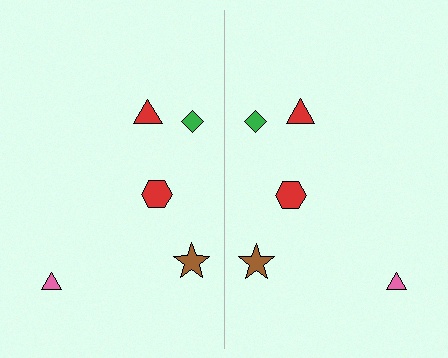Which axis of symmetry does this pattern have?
The pattern has a vertical axis of symmetry running through the center of the image.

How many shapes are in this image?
There are 10 shapes in this image.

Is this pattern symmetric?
Yes, this pattern has bilateral (reflection) symmetry.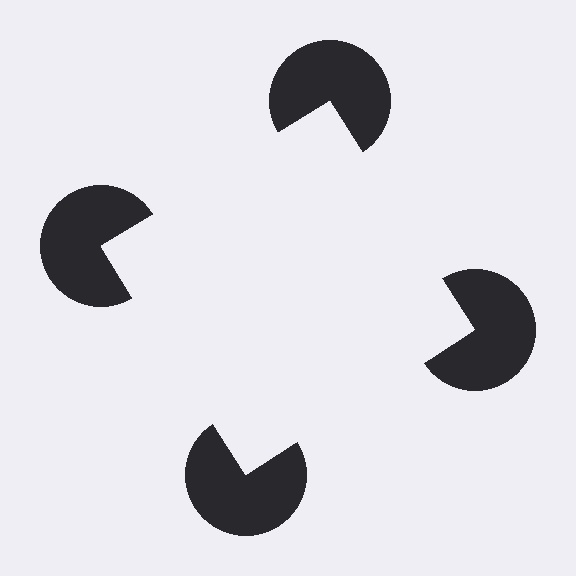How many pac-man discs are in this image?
There are 4 — one at each vertex of the illusory square.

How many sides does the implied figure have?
4 sides.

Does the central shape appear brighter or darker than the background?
It typically appears slightly brighter than the background, even though no actual brightness change is drawn.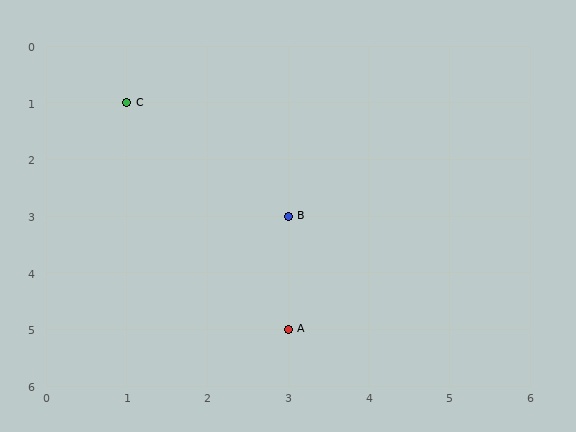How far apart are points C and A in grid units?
Points C and A are 2 columns and 4 rows apart (about 4.5 grid units diagonally).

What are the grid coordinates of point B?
Point B is at grid coordinates (3, 3).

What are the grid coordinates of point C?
Point C is at grid coordinates (1, 1).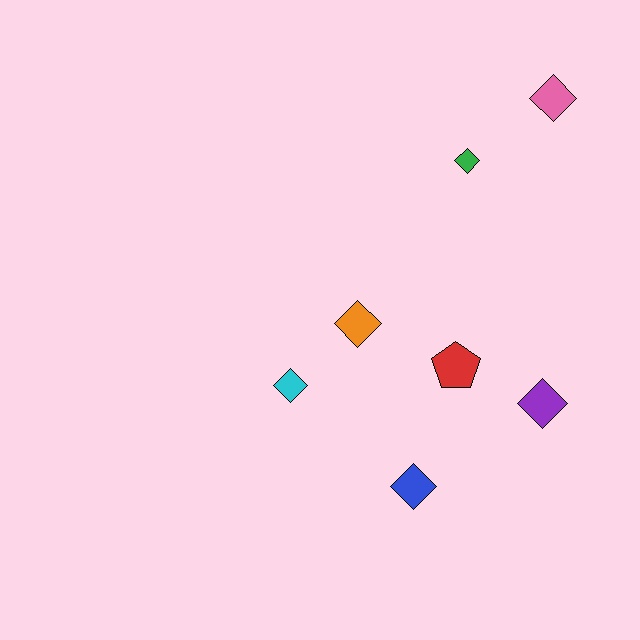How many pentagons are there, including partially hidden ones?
There is 1 pentagon.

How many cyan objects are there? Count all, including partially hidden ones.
There is 1 cyan object.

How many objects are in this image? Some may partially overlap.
There are 7 objects.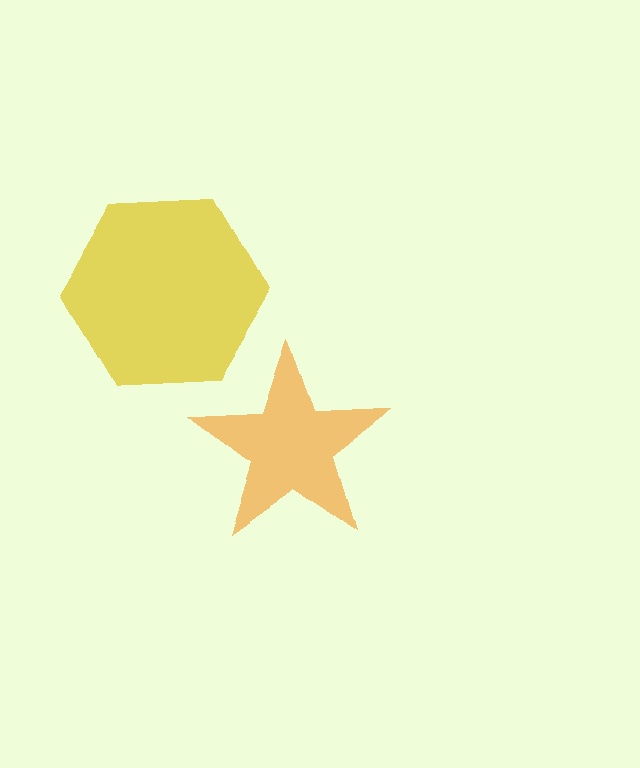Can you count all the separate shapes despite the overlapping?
Yes, there are 2 separate shapes.